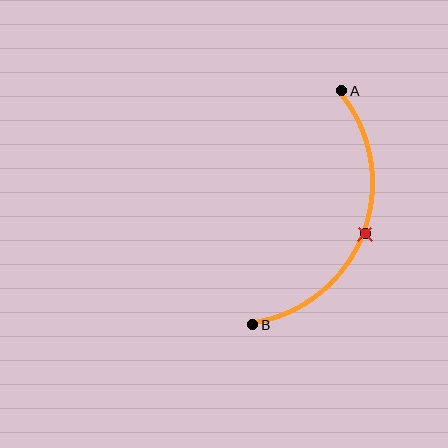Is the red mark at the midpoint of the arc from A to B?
Yes. The red mark lies on the arc at equal arc-length from both A and B — it is the arc midpoint.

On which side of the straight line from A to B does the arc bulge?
The arc bulges to the right of the straight line connecting A and B.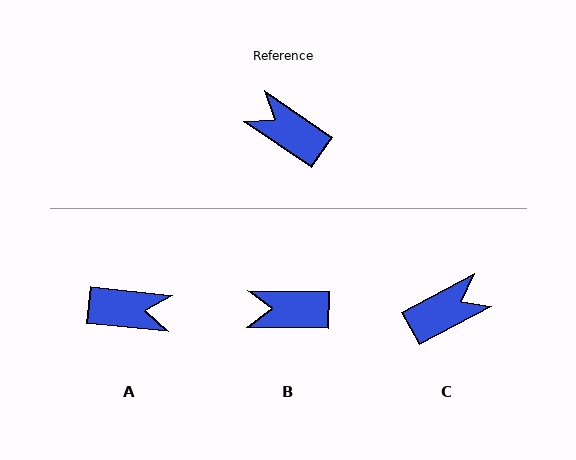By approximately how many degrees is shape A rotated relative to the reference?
Approximately 151 degrees clockwise.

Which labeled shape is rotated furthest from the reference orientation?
A, about 151 degrees away.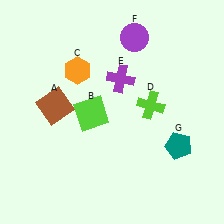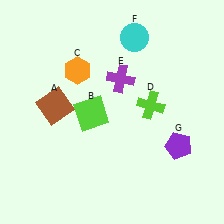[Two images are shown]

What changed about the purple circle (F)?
In Image 1, F is purple. In Image 2, it changed to cyan.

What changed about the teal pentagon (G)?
In Image 1, G is teal. In Image 2, it changed to purple.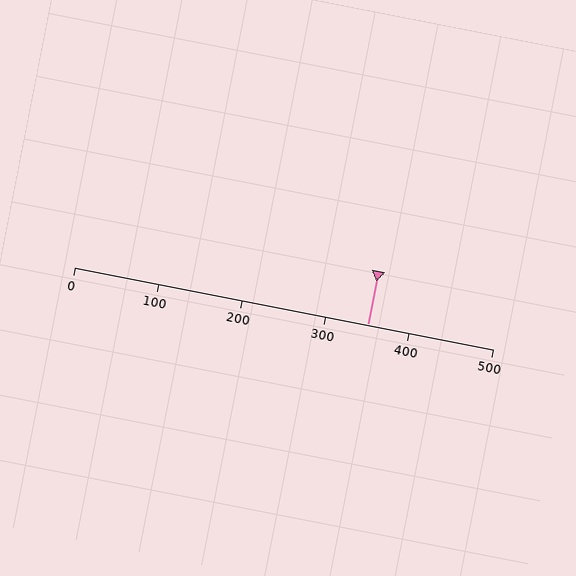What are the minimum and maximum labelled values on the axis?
The axis runs from 0 to 500.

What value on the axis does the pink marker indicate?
The marker indicates approximately 350.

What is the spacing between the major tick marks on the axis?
The major ticks are spaced 100 apart.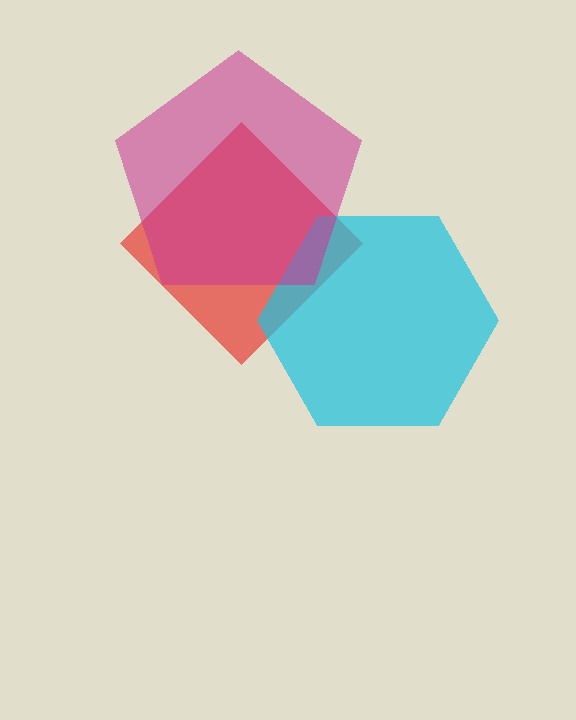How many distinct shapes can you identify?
There are 3 distinct shapes: a red diamond, a cyan hexagon, a magenta pentagon.